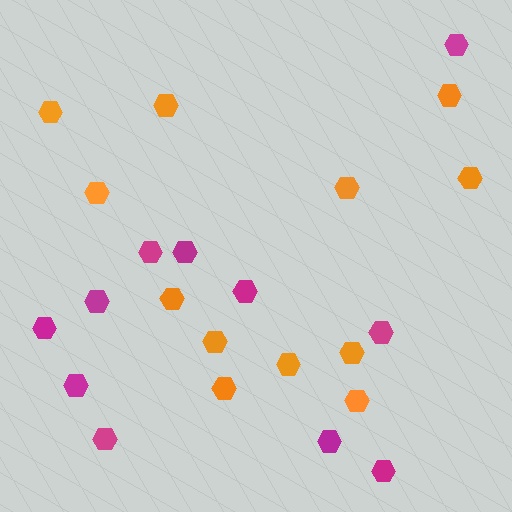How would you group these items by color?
There are 2 groups: one group of orange hexagons (12) and one group of magenta hexagons (11).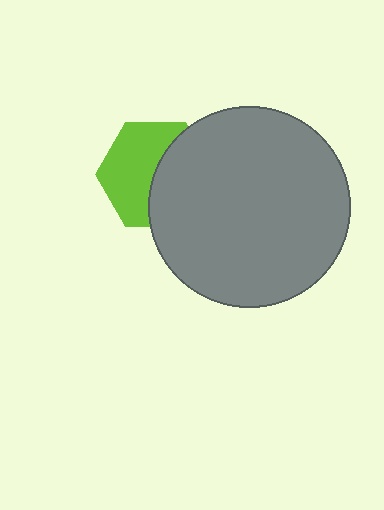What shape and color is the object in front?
The object in front is a gray circle.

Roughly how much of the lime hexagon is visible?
About half of it is visible (roughly 54%).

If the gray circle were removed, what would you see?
You would see the complete lime hexagon.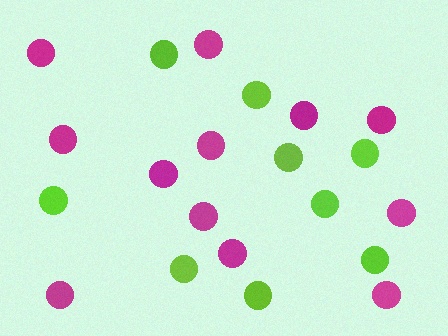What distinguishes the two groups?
There are 2 groups: one group of lime circles (9) and one group of magenta circles (12).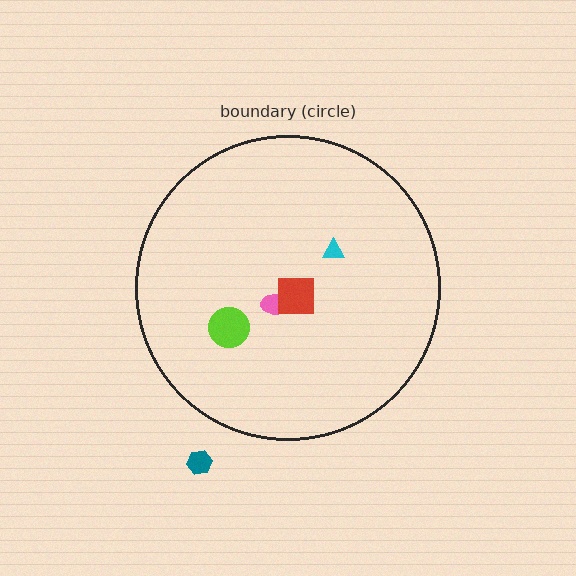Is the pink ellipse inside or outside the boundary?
Inside.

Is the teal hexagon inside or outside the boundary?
Outside.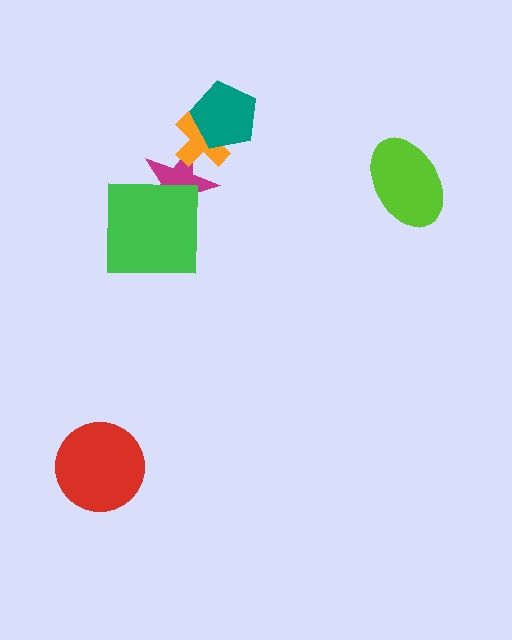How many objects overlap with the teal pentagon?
1 object overlaps with the teal pentagon.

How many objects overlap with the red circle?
0 objects overlap with the red circle.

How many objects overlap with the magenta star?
2 objects overlap with the magenta star.